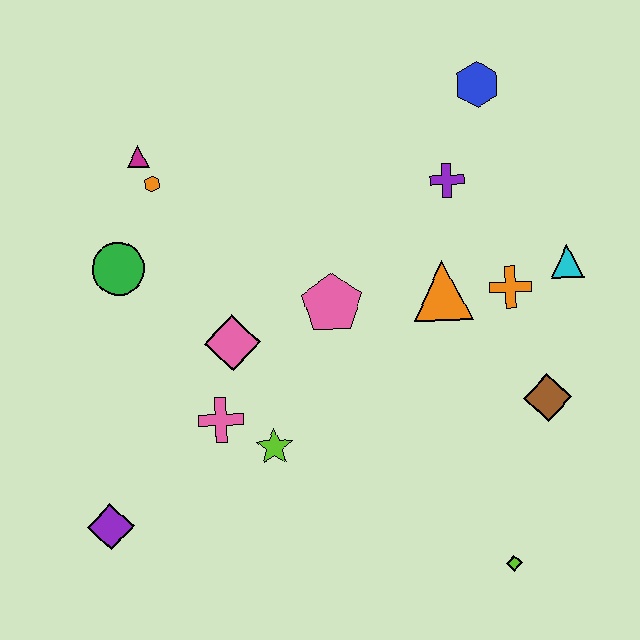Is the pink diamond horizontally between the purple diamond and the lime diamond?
Yes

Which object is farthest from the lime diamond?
The magenta triangle is farthest from the lime diamond.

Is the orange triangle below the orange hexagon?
Yes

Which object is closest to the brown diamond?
The orange cross is closest to the brown diamond.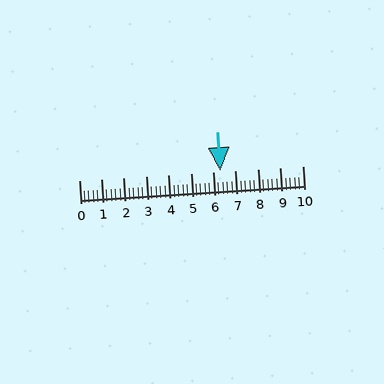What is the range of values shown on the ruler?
The ruler shows values from 0 to 10.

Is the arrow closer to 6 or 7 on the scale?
The arrow is closer to 6.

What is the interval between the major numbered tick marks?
The major tick marks are spaced 1 units apart.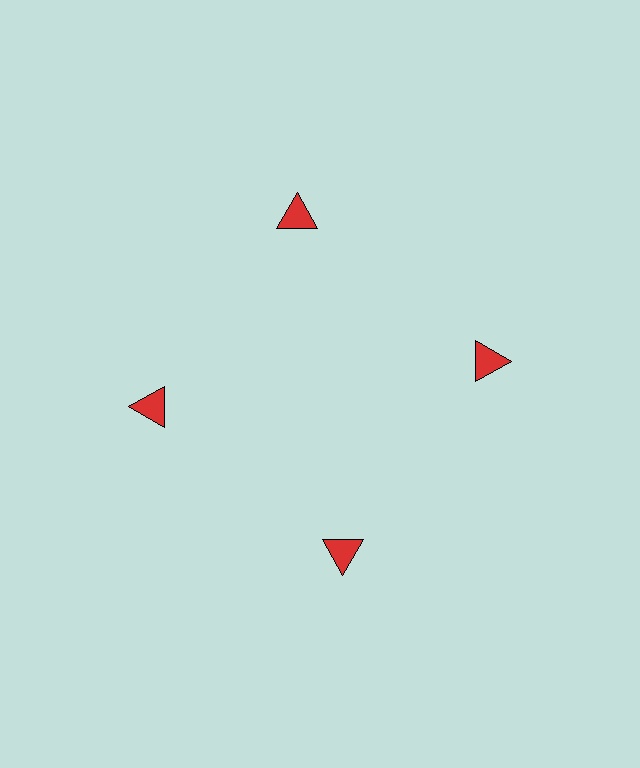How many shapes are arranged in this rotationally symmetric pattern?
There are 4 shapes, arranged in 4 groups of 1.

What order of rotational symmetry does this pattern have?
This pattern has 4-fold rotational symmetry.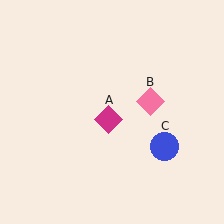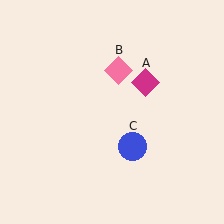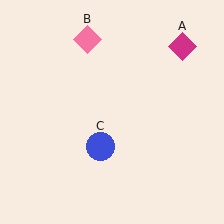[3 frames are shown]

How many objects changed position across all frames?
3 objects changed position: magenta diamond (object A), pink diamond (object B), blue circle (object C).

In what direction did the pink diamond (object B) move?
The pink diamond (object B) moved up and to the left.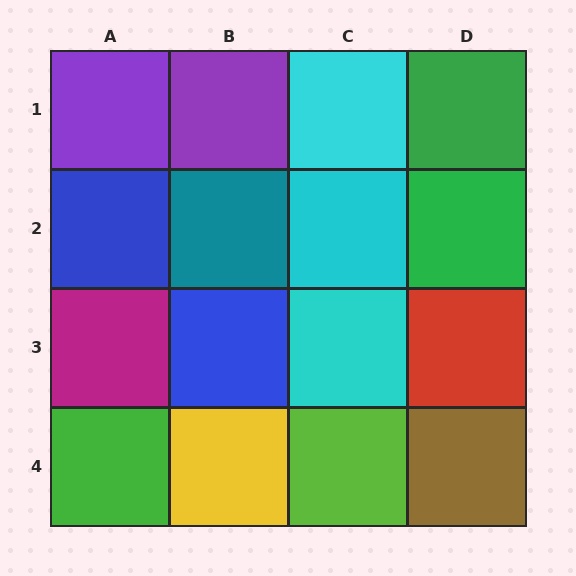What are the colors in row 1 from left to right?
Purple, purple, cyan, green.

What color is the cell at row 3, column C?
Cyan.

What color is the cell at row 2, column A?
Blue.